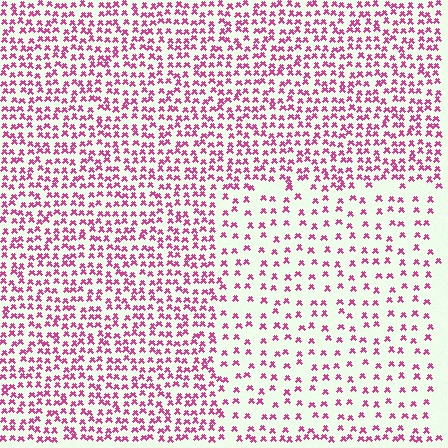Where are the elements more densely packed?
The elements are more densely packed outside the rectangle boundary.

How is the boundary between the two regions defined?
The boundary is defined by a change in element density (approximately 2.2x ratio). All elements are the same color, size, and shape.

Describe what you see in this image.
The image contains small magenta elements arranged at two different densities. A rectangle-shaped region is visible where the elements are less densely packed than the surrounding area.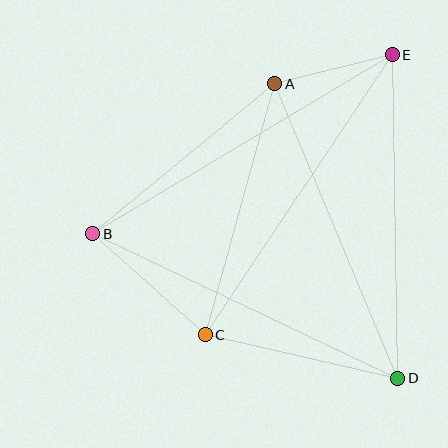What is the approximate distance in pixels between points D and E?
The distance between D and E is approximately 323 pixels.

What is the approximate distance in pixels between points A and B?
The distance between A and B is approximately 236 pixels.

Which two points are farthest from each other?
Points B and E are farthest from each other.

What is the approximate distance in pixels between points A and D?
The distance between A and D is approximately 319 pixels.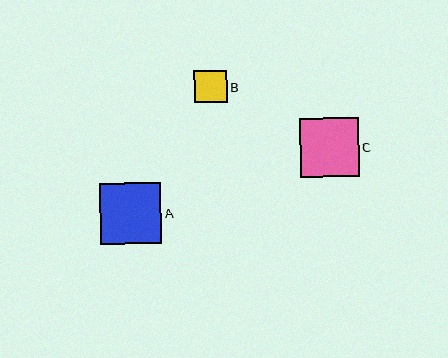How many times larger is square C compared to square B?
Square C is approximately 1.8 times the size of square B.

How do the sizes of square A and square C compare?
Square A and square C are approximately the same size.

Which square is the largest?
Square A is the largest with a size of approximately 61 pixels.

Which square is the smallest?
Square B is the smallest with a size of approximately 33 pixels.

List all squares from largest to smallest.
From largest to smallest: A, C, B.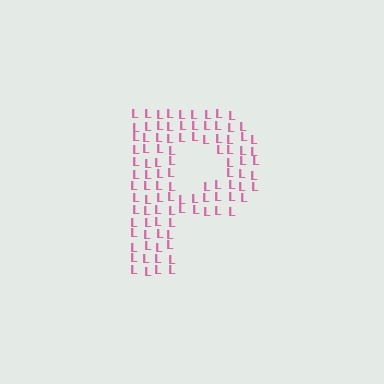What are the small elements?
The small elements are letter L's.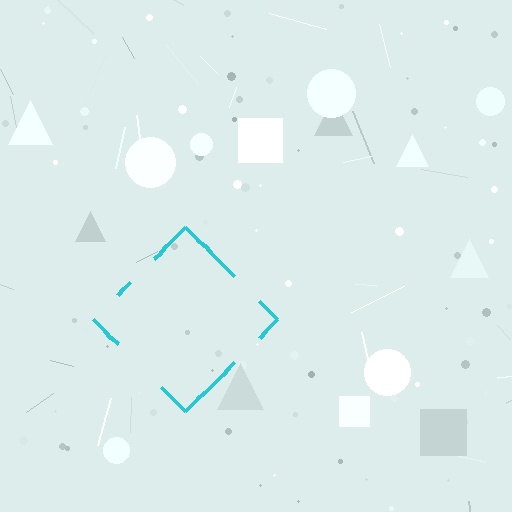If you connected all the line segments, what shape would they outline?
They would outline a diamond.